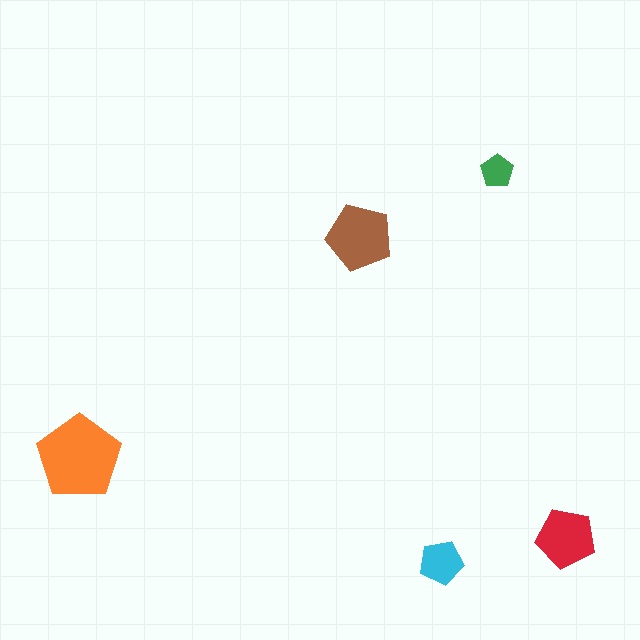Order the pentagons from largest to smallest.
the orange one, the brown one, the red one, the cyan one, the green one.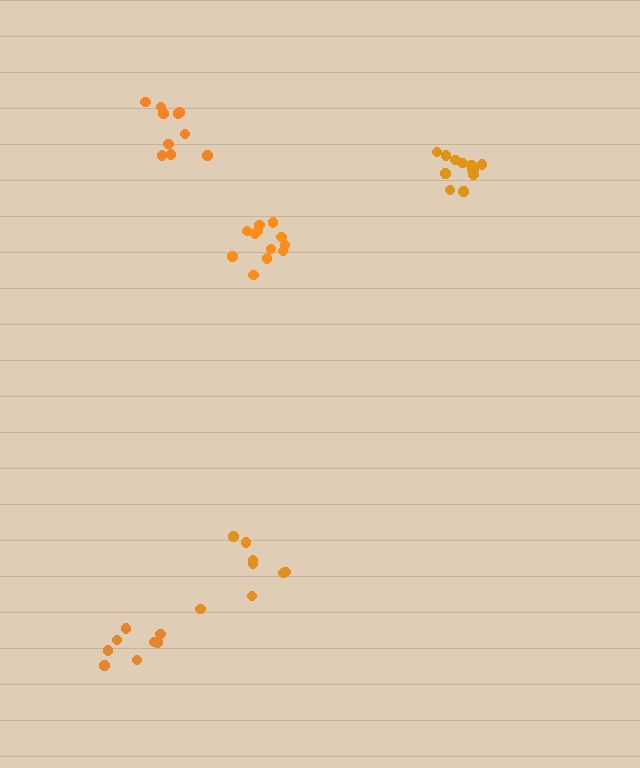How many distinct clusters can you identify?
There are 5 distinct clusters.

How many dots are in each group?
Group 1: 12 dots, Group 2: 8 dots, Group 3: 10 dots, Group 4: 8 dots, Group 5: 12 dots (50 total).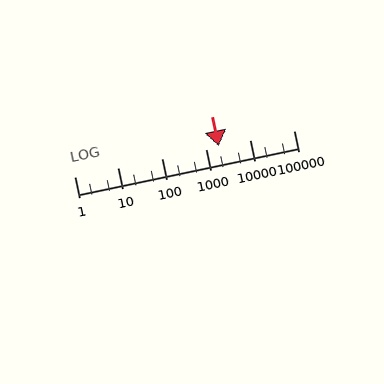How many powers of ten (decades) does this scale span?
The scale spans 5 decades, from 1 to 100000.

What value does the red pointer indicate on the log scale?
The pointer indicates approximately 2000.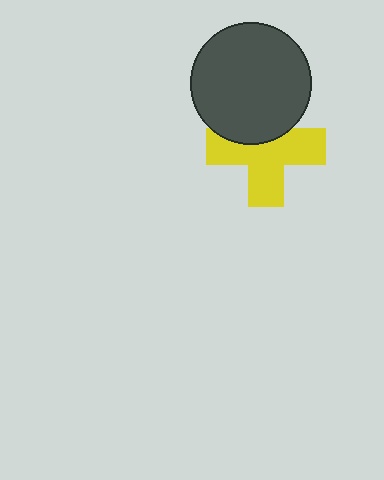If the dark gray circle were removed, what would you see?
You would see the complete yellow cross.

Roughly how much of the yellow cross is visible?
Most of it is visible (roughly 67%).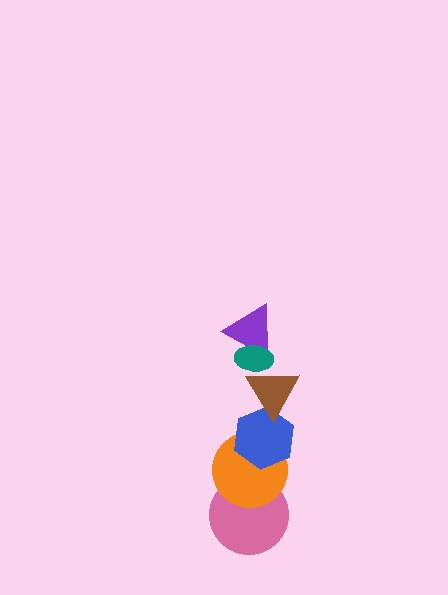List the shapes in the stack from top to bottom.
From top to bottom: the teal ellipse, the purple triangle, the brown triangle, the blue hexagon, the orange circle, the pink circle.